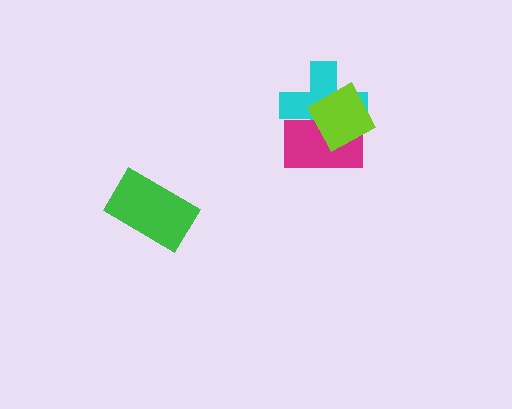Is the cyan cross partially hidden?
Yes, it is partially covered by another shape.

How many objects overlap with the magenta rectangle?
2 objects overlap with the magenta rectangle.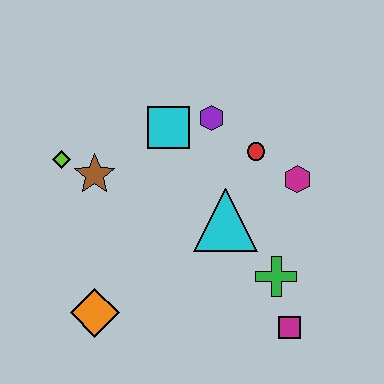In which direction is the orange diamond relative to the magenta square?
The orange diamond is to the left of the magenta square.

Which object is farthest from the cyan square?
The magenta square is farthest from the cyan square.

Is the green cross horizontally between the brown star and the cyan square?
No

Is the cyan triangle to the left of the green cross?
Yes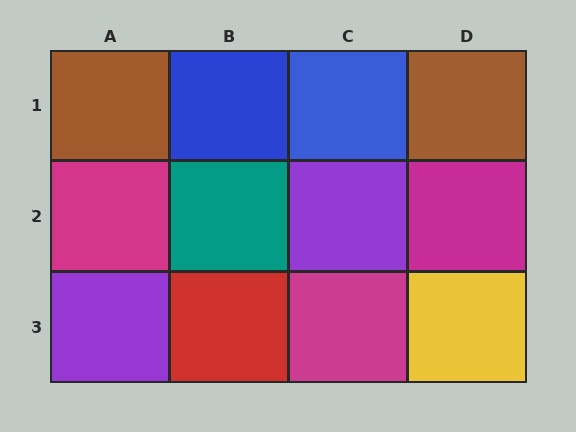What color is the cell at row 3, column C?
Magenta.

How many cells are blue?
2 cells are blue.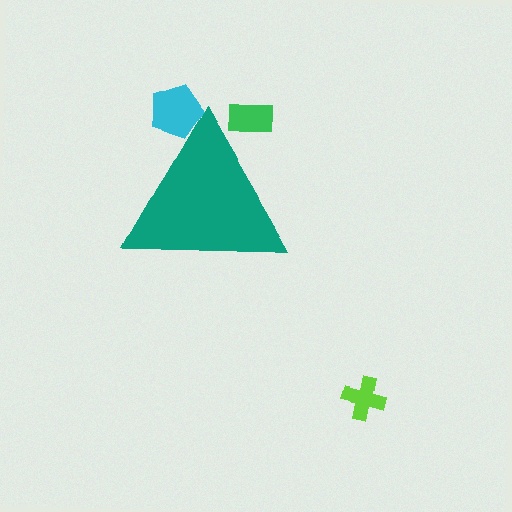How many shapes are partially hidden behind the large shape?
2 shapes are partially hidden.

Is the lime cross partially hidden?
No, the lime cross is fully visible.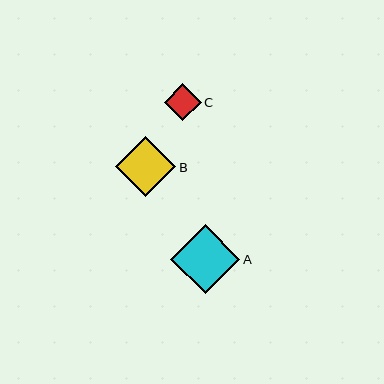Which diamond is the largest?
Diamond A is the largest with a size of approximately 70 pixels.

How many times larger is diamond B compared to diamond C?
Diamond B is approximately 1.7 times the size of diamond C.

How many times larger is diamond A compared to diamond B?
Diamond A is approximately 1.1 times the size of diamond B.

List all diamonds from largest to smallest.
From largest to smallest: A, B, C.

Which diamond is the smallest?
Diamond C is the smallest with a size of approximately 36 pixels.